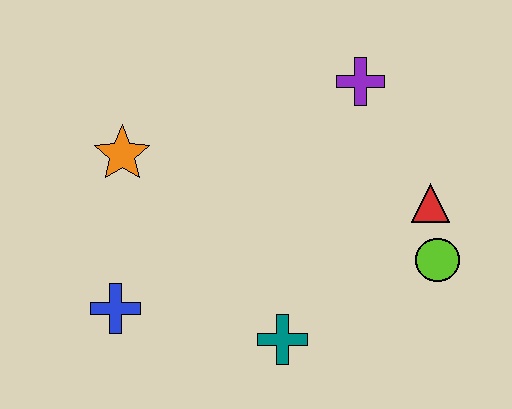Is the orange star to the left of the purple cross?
Yes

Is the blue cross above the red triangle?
No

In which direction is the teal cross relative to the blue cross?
The teal cross is to the right of the blue cross.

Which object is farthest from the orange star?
The lime circle is farthest from the orange star.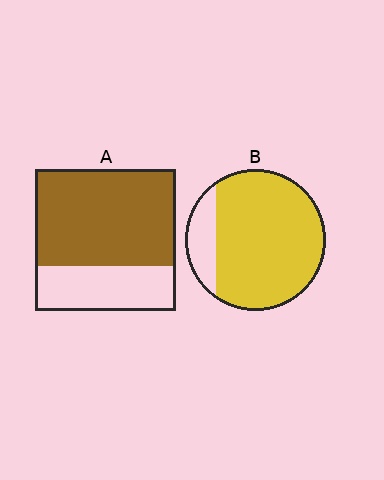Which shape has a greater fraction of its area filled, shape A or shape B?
Shape B.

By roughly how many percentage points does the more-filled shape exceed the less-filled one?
By roughly 15 percentage points (B over A).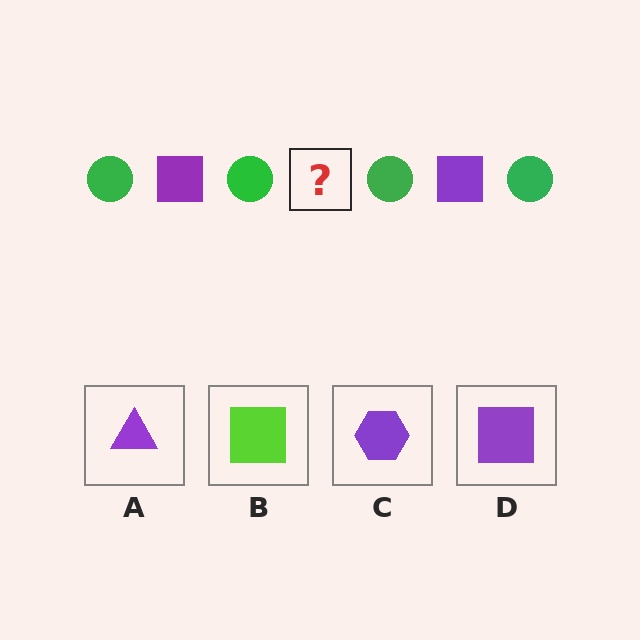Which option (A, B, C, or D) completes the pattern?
D.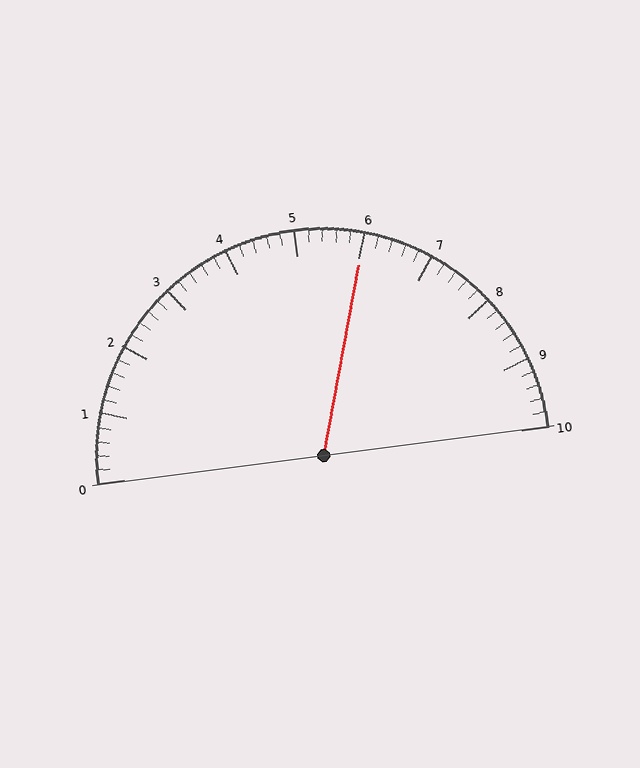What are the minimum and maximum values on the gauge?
The gauge ranges from 0 to 10.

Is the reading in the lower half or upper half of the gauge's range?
The reading is in the upper half of the range (0 to 10).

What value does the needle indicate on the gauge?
The needle indicates approximately 6.0.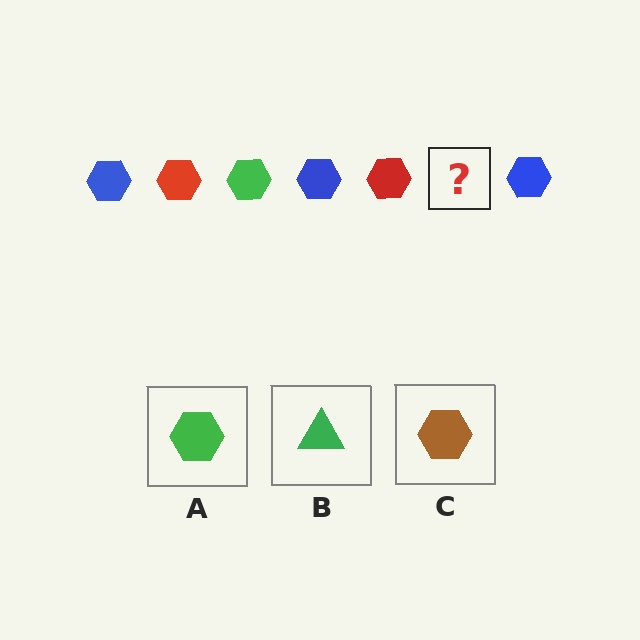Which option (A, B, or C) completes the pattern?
A.